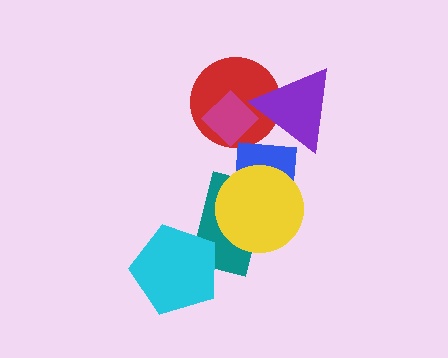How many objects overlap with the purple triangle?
2 objects overlap with the purple triangle.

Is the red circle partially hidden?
Yes, it is partially covered by another shape.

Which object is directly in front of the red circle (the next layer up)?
The purple triangle is directly in front of the red circle.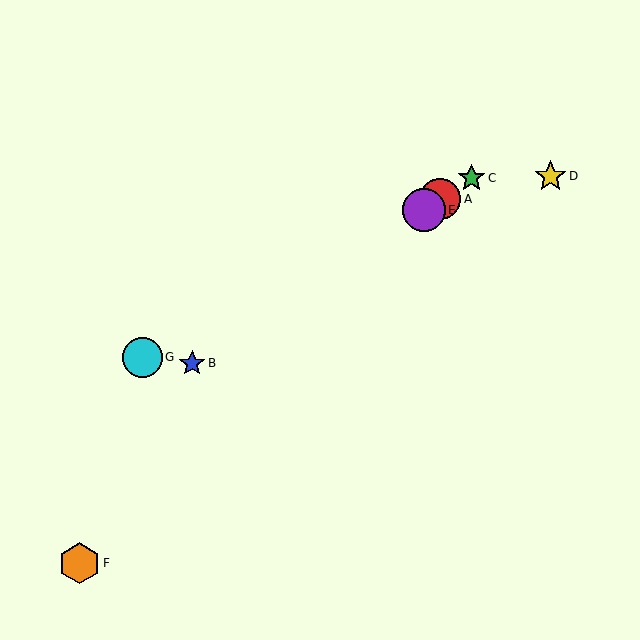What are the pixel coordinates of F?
Object F is at (79, 563).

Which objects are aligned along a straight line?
Objects A, B, C, E are aligned along a straight line.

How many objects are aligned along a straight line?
4 objects (A, B, C, E) are aligned along a straight line.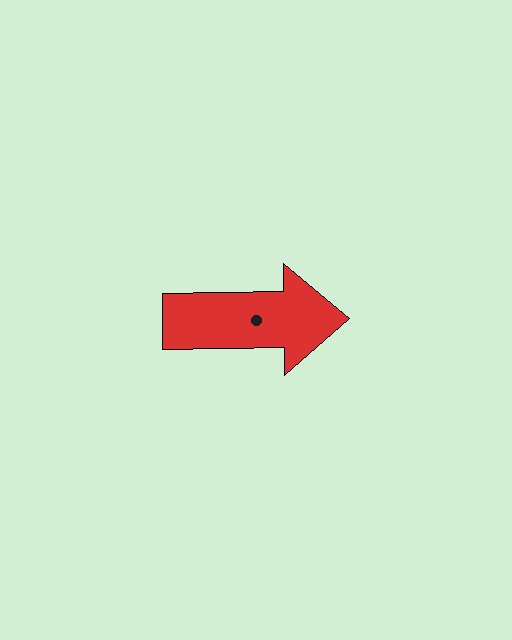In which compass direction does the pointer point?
East.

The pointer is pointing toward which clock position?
Roughly 3 o'clock.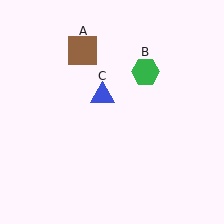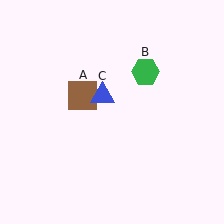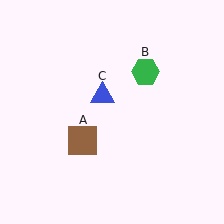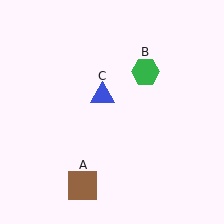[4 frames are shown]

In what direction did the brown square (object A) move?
The brown square (object A) moved down.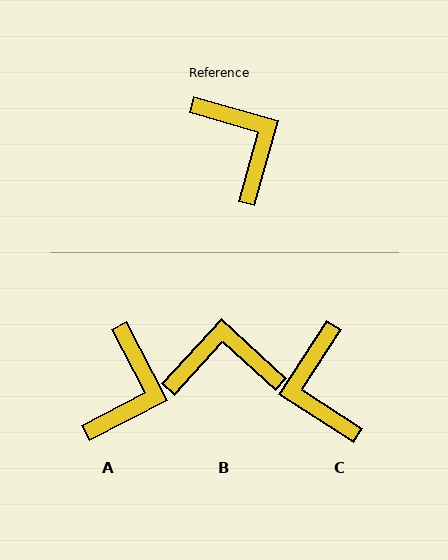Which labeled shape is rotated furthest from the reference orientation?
C, about 163 degrees away.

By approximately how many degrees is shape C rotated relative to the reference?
Approximately 163 degrees counter-clockwise.